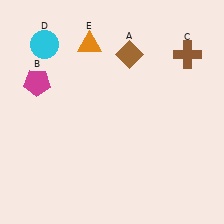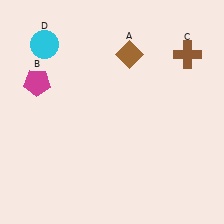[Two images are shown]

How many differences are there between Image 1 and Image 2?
There is 1 difference between the two images.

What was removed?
The orange triangle (E) was removed in Image 2.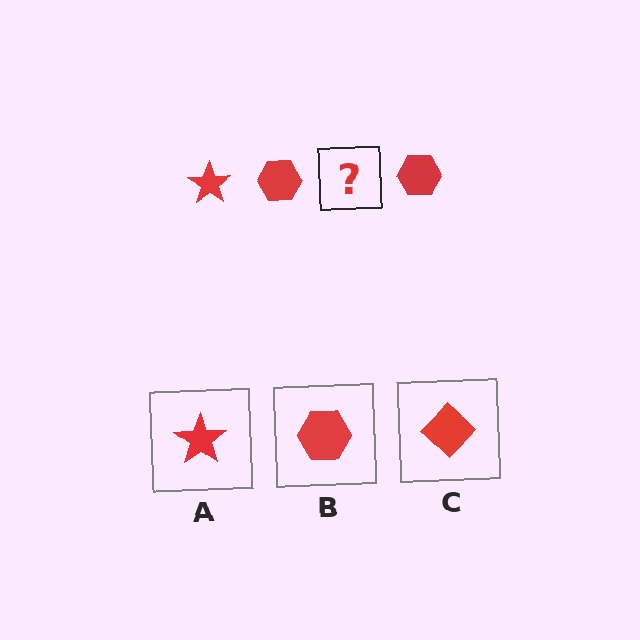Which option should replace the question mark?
Option A.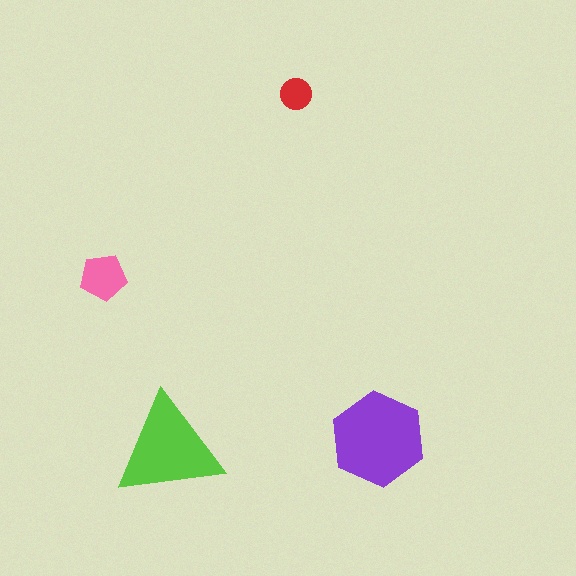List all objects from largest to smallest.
The purple hexagon, the lime triangle, the pink pentagon, the red circle.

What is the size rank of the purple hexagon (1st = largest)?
1st.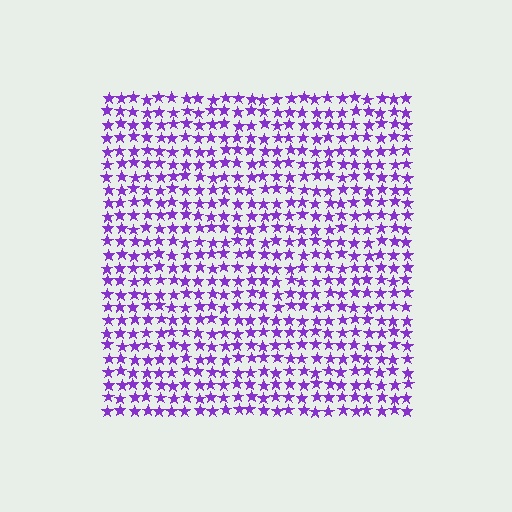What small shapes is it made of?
It is made of small stars.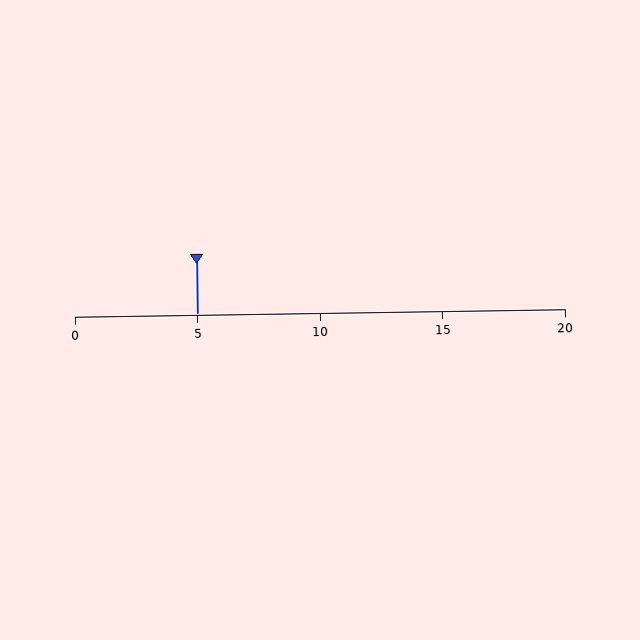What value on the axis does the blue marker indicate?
The marker indicates approximately 5.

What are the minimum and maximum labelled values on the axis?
The axis runs from 0 to 20.